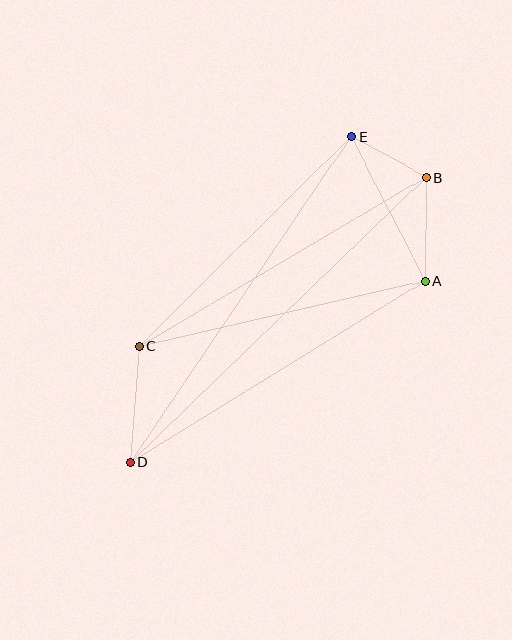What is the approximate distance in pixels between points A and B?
The distance between A and B is approximately 104 pixels.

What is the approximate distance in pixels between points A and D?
The distance between A and D is approximately 347 pixels.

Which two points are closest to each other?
Points B and E are closest to each other.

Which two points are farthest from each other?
Points B and D are farthest from each other.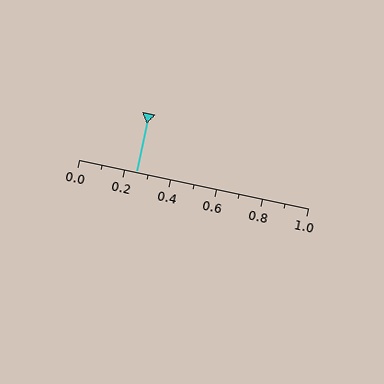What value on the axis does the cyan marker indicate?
The marker indicates approximately 0.25.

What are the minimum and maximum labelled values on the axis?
The axis runs from 0.0 to 1.0.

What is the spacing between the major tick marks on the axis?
The major ticks are spaced 0.2 apart.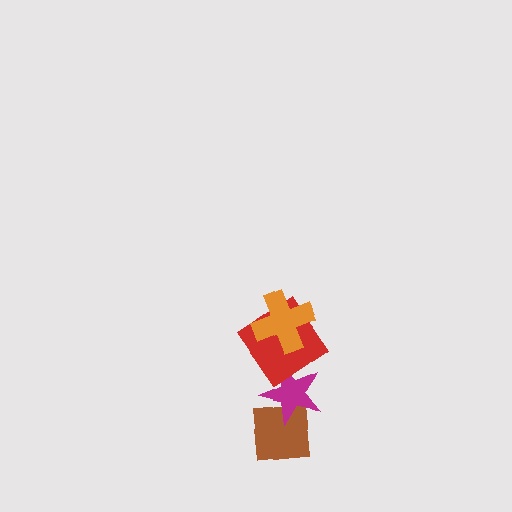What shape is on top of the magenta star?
The red diamond is on top of the magenta star.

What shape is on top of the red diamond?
The orange cross is on top of the red diamond.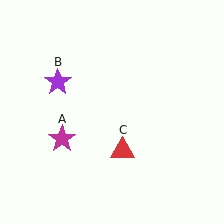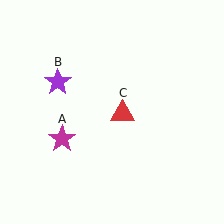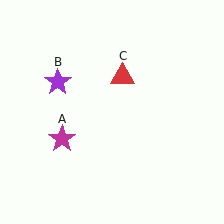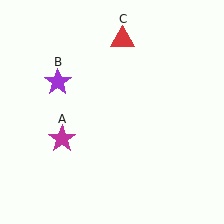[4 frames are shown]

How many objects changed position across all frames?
1 object changed position: red triangle (object C).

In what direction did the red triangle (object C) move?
The red triangle (object C) moved up.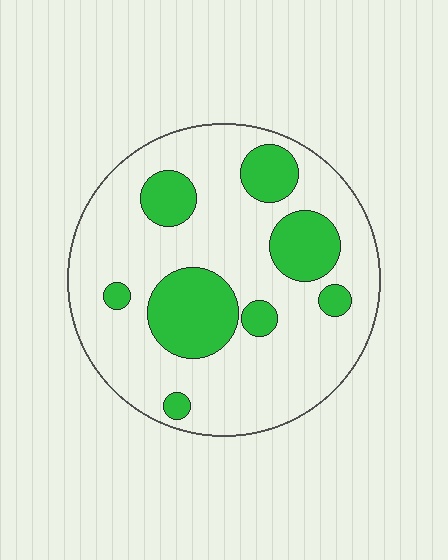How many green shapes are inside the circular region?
8.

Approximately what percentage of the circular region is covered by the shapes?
Approximately 25%.